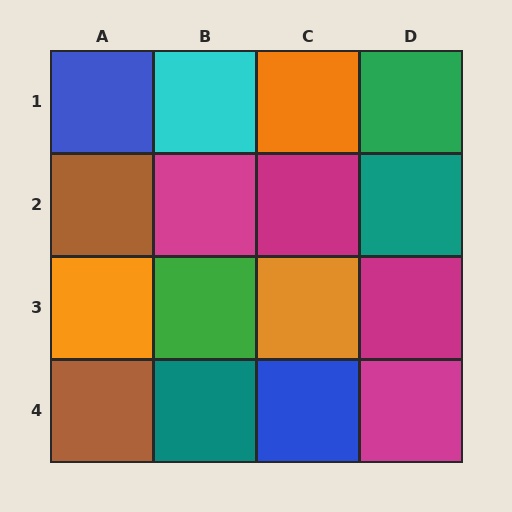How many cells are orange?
3 cells are orange.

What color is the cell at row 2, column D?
Teal.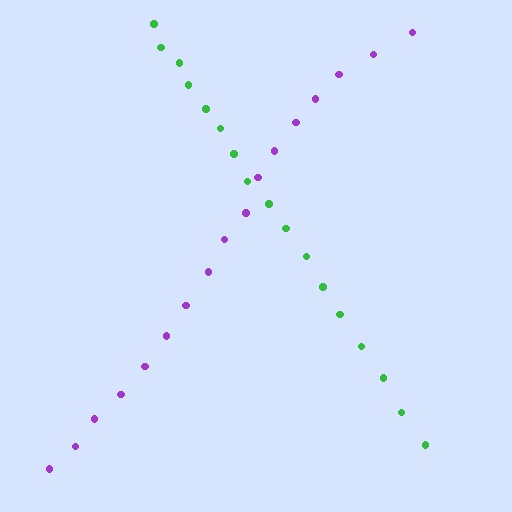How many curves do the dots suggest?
There are 2 distinct paths.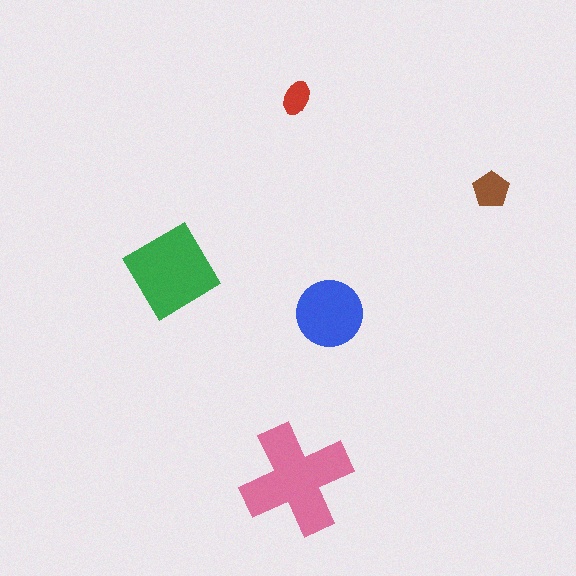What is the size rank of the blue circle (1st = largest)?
3rd.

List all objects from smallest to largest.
The red ellipse, the brown pentagon, the blue circle, the green diamond, the pink cross.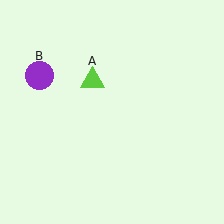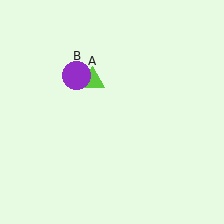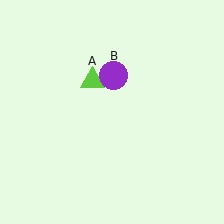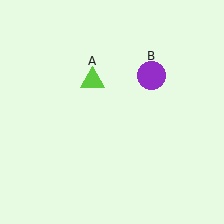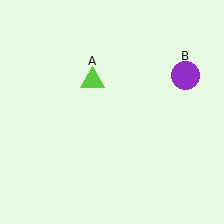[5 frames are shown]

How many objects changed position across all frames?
1 object changed position: purple circle (object B).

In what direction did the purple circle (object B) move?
The purple circle (object B) moved right.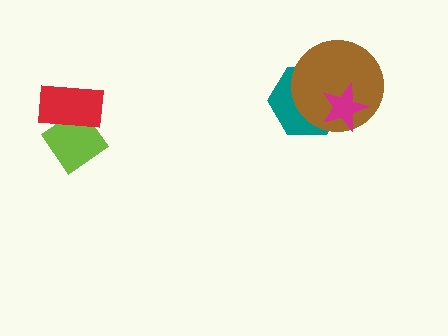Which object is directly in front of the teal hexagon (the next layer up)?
The brown circle is directly in front of the teal hexagon.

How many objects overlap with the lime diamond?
1 object overlaps with the lime diamond.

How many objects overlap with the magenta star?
2 objects overlap with the magenta star.